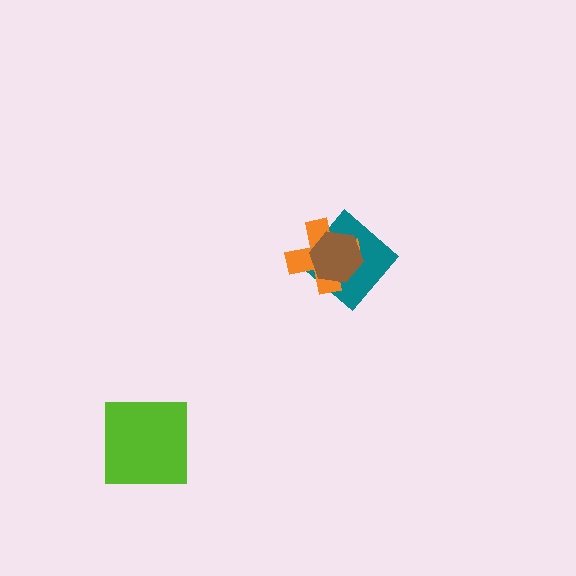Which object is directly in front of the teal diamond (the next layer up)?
The orange cross is directly in front of the teal diamond.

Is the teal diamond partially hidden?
Yes, it is partially covered by another shape.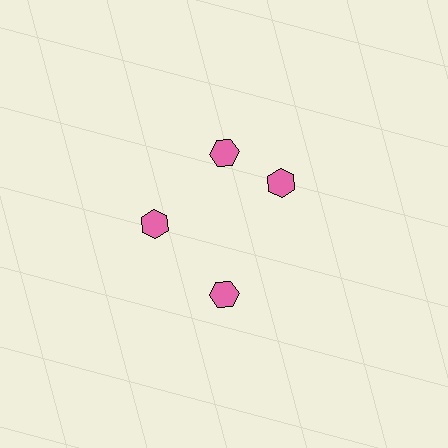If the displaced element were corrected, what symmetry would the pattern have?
It would have 4-fold rotational symmetry — the pattern would map onto itself every 90 degrees.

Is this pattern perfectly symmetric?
No. The 4 pink hexagons are arranged in a ring, but one element near the 3 o'clock position is rotated out of alignment along the ring, breaking the 4-fold rotational symmetry.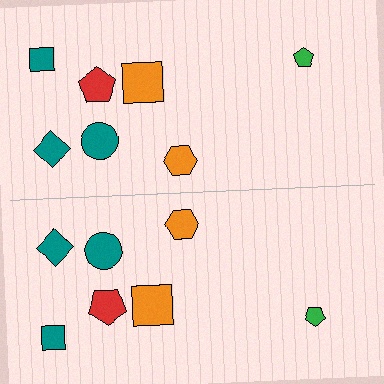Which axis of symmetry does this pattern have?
The pattern has a horizontal axis of symmetry running through the center of the image.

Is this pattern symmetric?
Yes, this pattern has bilateral (reflection) symmetry.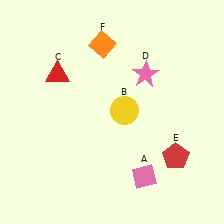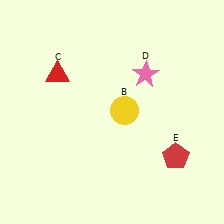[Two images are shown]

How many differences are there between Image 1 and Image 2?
There are 2 differences between the two images.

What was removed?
The orange diamond (F), the pink diamond (A) were removed in Image 2.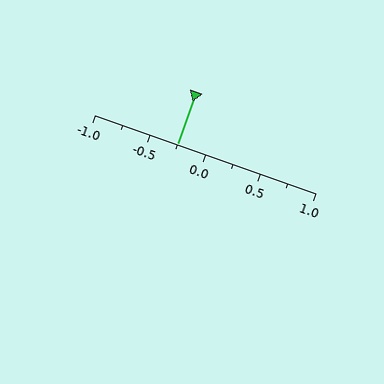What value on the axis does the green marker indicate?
The marker indicates approximately -0.25.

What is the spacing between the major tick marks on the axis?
The major ticks are spaced 0.5 apart.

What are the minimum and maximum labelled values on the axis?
The axis runs from -1.0 to 1.0.